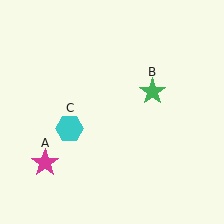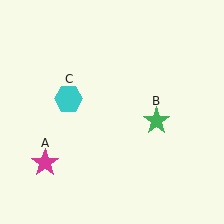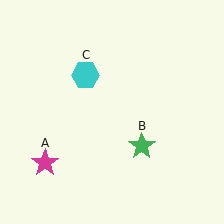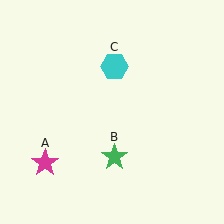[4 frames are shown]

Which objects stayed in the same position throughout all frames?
Magenta star (object A) remained stationary.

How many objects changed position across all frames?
2 objects changed position: green star (object B), cyan hexagon (object C).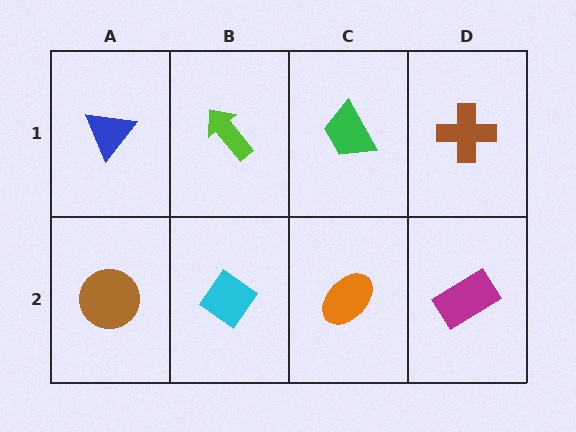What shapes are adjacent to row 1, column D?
A magenta rectangle (row 2, column D), a green trapezoid (row 1, column C).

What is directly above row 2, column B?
A lime arrow.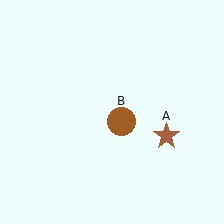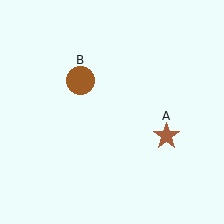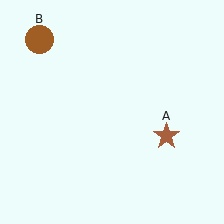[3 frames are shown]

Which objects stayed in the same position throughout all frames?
Brown star (object A) remained stationary.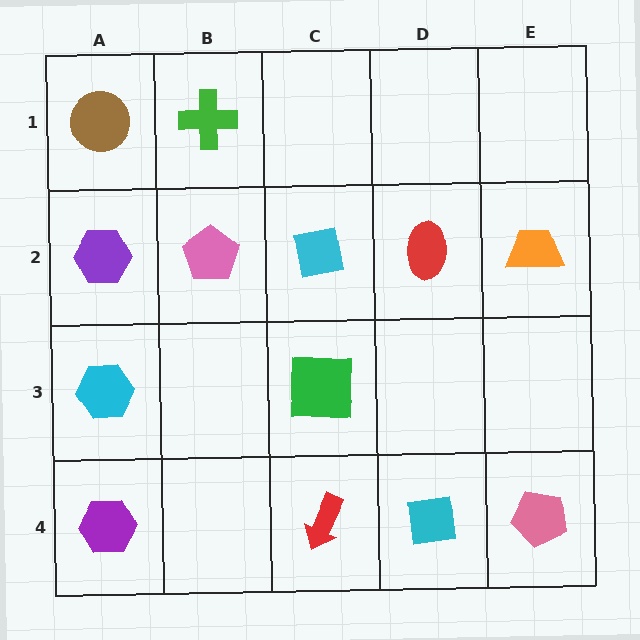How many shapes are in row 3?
2 shapes.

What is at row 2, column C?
A cyan square.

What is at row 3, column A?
A cyan hexagon.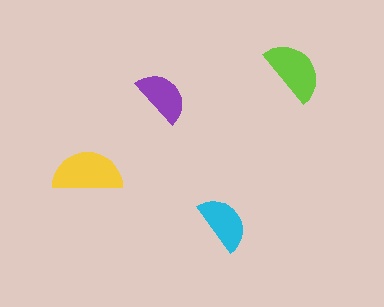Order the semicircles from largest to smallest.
the yellow one, the lime one, the cyan one, the purple one.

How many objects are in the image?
There are 4 objects in the image.